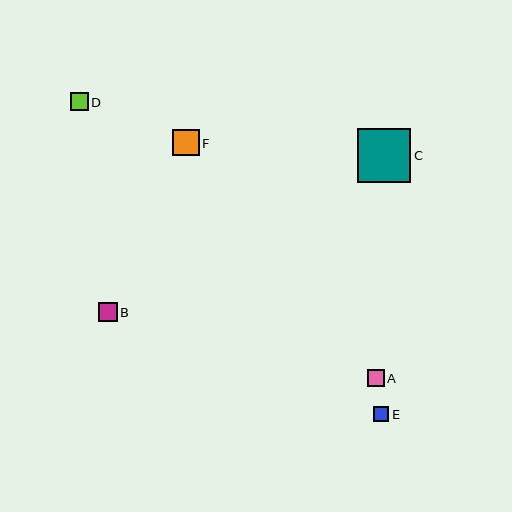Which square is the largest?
Square C is the largest with a size of approximately 53 pixels.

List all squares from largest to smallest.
From largest to smallest: C, F, B, D, A, E.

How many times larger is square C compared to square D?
Square C is approximately 2.9 times the size of square D.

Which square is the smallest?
Square E is the smallest with a size of approximately 15 pixels.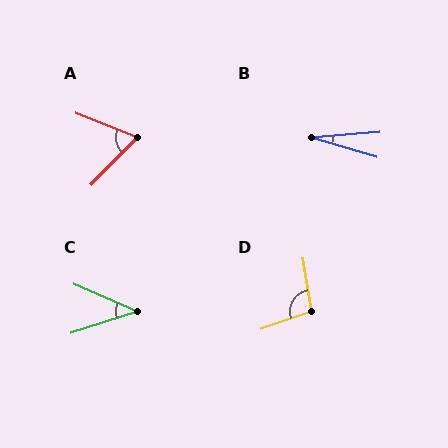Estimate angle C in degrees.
Approximately 41 degrees.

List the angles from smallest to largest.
B (21°), C (41°), A (67°), D (99°).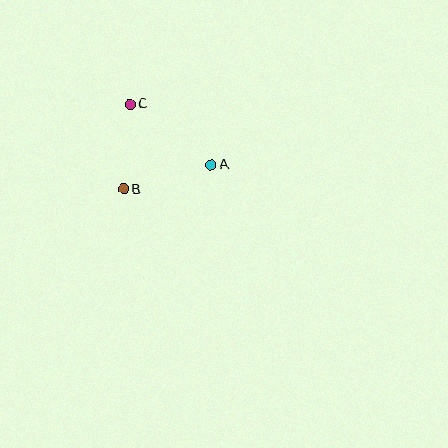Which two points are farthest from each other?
Points A and C are farthest from each other.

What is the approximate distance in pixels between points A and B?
The distance between A and B is approximately 91 pixels.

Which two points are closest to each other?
Points B and C are closest to each other.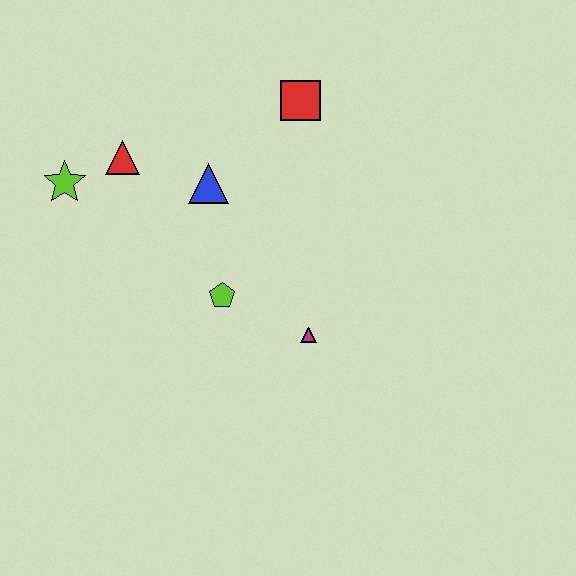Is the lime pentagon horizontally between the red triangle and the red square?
Yes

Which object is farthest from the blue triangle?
The magenta triangle is farthest from the blue triangle.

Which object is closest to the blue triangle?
The red triangle is closest to the blue triangle.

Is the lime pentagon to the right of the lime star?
Yes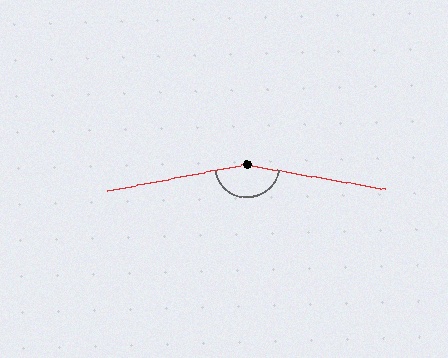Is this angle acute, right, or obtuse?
It is obtuse.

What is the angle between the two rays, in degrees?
Approximately 159 degrees.